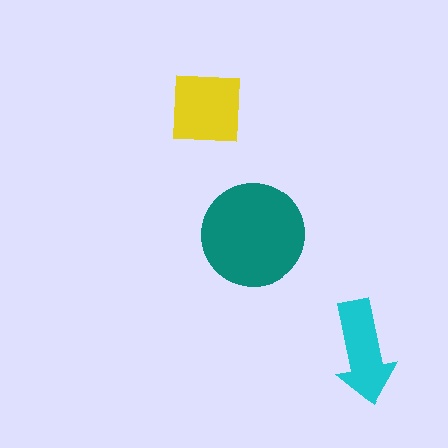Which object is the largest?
The teal circle.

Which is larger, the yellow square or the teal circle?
The teal circle.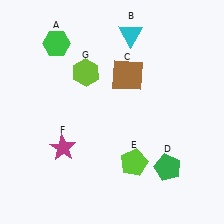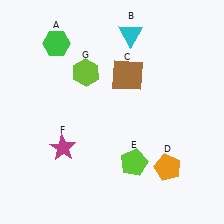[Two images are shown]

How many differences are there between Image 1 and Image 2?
There is 1 difference between the two images.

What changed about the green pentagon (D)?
In Image 1, D is green. In Image 2, it changed to orange.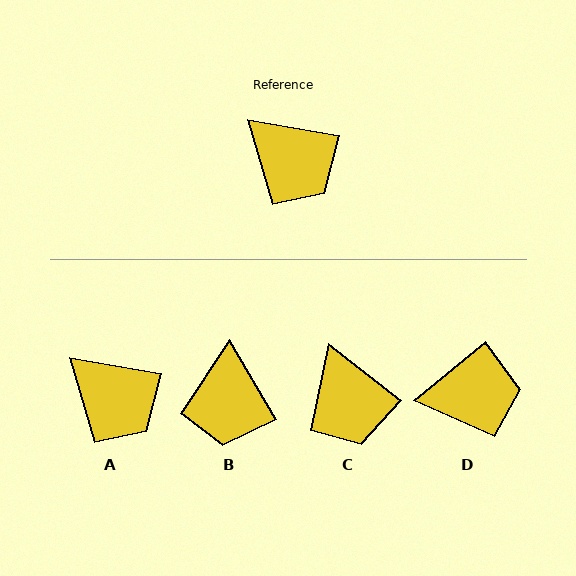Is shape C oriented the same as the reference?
No, it is off by about 28 degrees.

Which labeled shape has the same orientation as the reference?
A.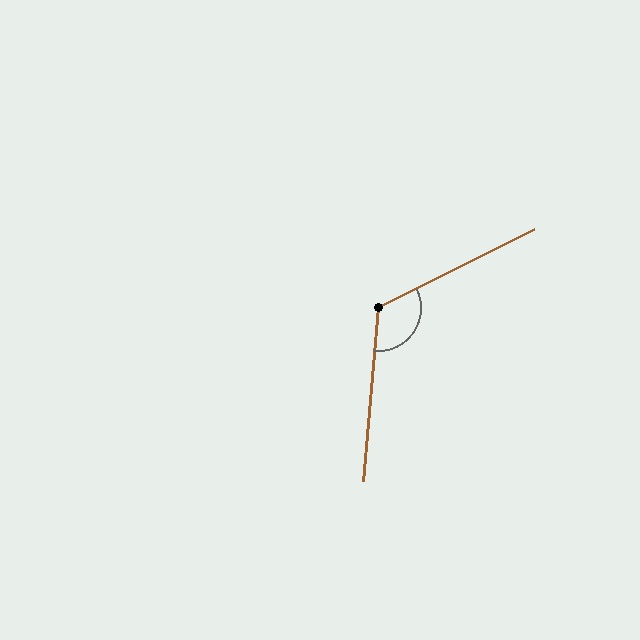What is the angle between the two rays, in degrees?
Approximately 122 degrees.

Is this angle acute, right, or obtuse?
It is obtuse.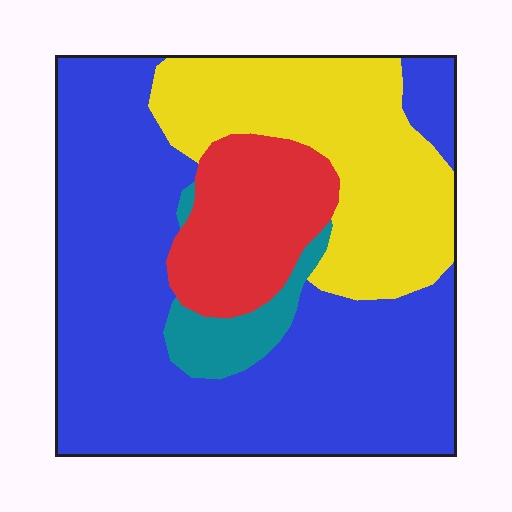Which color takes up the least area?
Teal, at roughly 5%.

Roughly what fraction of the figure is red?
Red takes up about one eighth (1/8) of the figure.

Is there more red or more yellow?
Yellow.